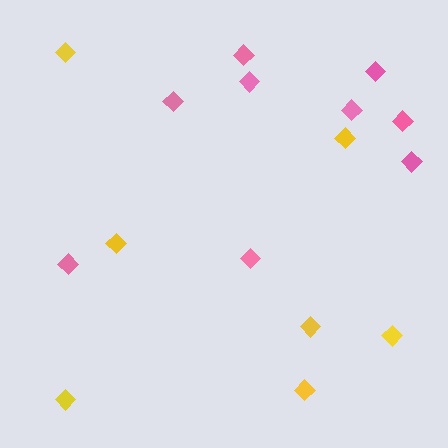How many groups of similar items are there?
There are 2 groups: one group of yellow diamonds (7) and one group of pink diamonds (9).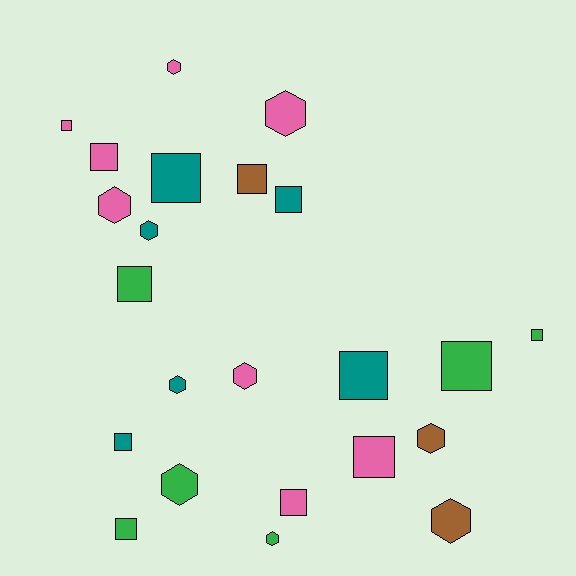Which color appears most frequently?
Pink, with 8 objects.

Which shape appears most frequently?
Square, with 13 objects.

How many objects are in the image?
There are 23 objects.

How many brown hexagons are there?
There are 2 brown hexagons.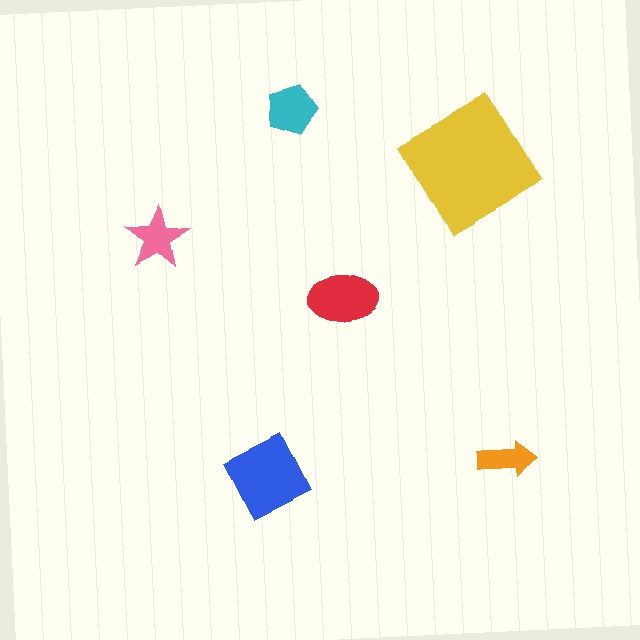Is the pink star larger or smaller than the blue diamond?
Smaller.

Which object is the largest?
The yellow diamond.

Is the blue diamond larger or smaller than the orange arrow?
Larger.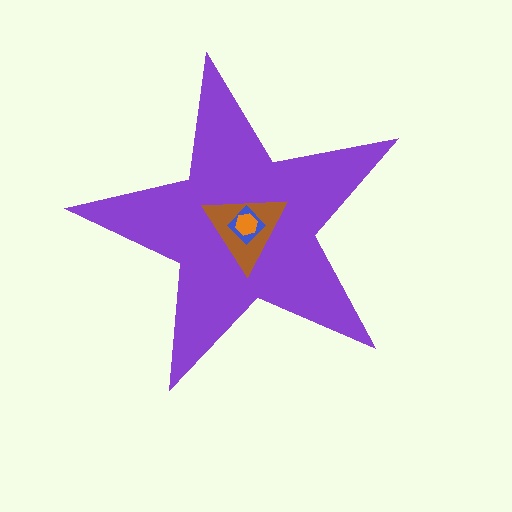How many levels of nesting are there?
4.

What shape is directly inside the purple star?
The brown triangle.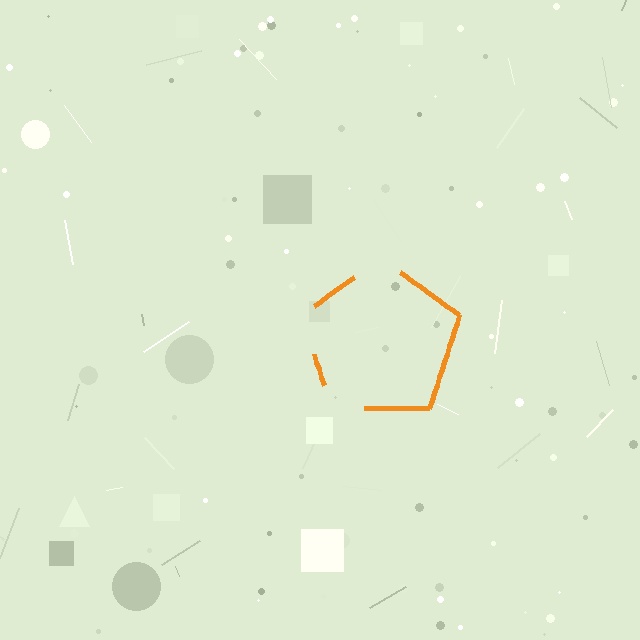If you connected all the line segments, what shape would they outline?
They would outline a pentagon.